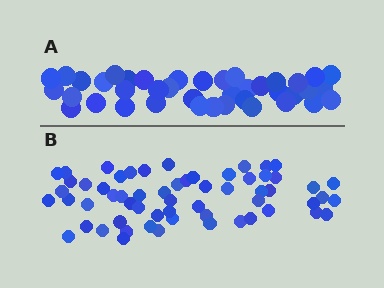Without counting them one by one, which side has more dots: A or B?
Region B (the bottom region) has more dots.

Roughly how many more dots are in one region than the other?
Region B has approximately 20 more dots than region A.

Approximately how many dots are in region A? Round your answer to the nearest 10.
About 40 dots.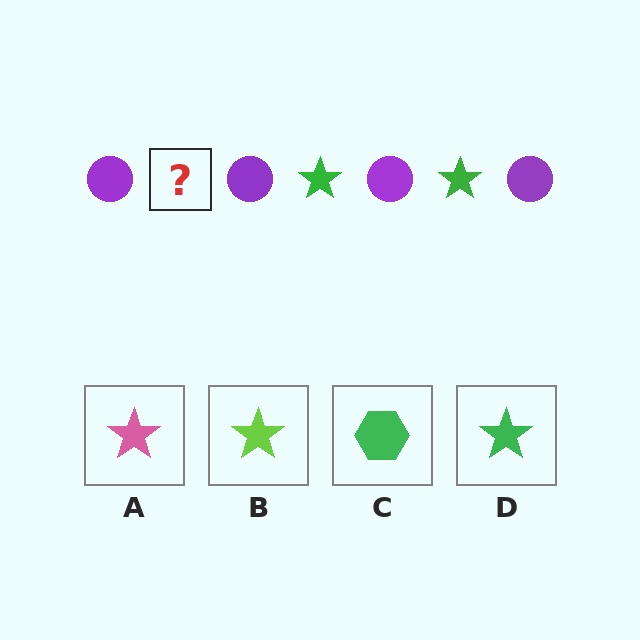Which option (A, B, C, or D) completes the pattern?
D.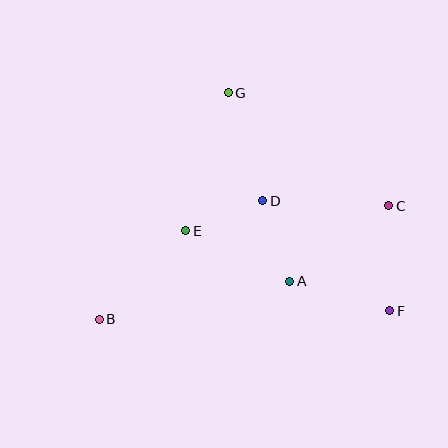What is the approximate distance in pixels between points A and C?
The distance between A and C is approximately 125 pixels.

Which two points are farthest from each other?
Points B and C are farthest from each other.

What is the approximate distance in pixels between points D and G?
The distance between D and G is approximately 113 pixels.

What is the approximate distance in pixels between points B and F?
The distance between B and F is approximately 291 pixels.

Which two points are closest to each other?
Points D and E are closest to each other.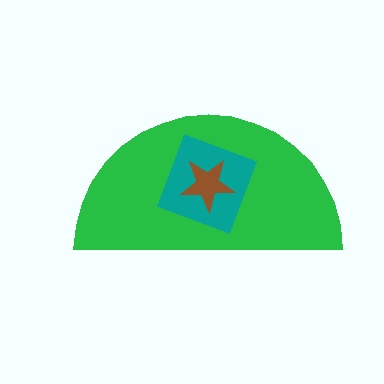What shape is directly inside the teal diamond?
The brown star.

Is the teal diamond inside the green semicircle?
Yes.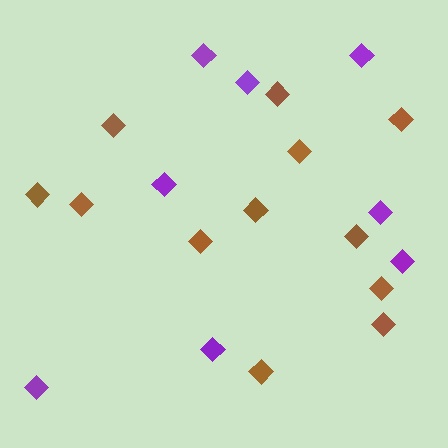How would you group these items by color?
There are 2 groups: one group of brown diamonds (12) and one group of purple diamonds (8).